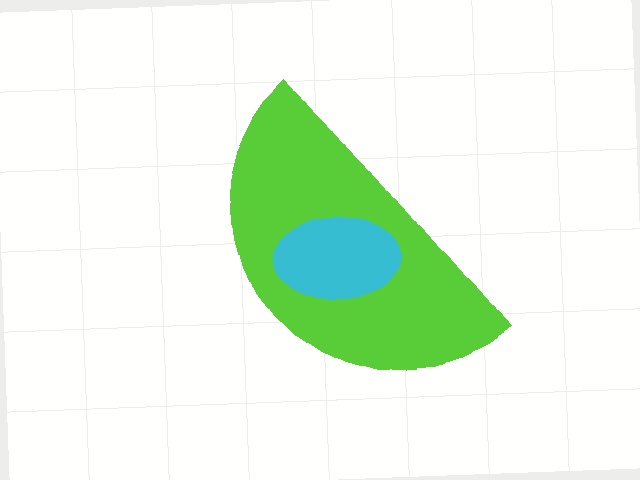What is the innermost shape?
The cyan ellipse.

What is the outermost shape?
The lime semicircle.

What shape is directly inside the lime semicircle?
The cyan ellipse.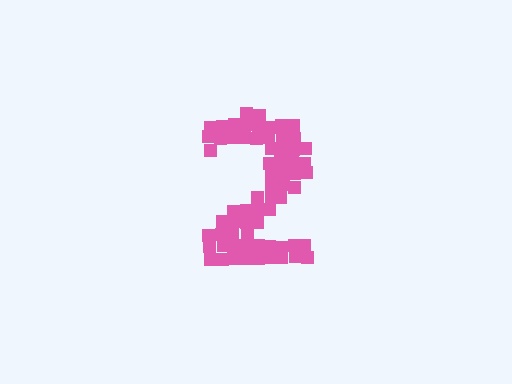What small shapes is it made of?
It is made of small squares.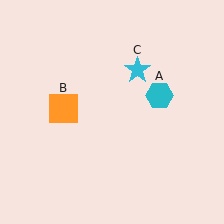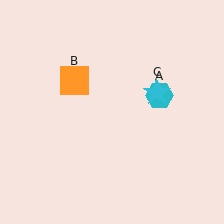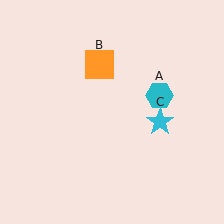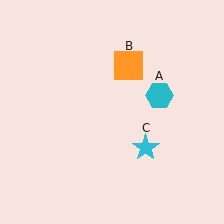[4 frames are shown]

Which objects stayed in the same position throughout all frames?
Cyan hexagon (object A) remained stationary.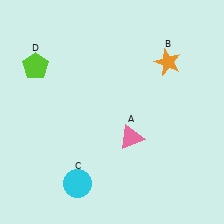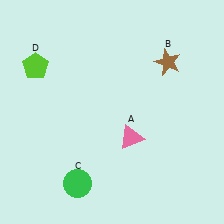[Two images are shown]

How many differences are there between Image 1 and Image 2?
There are 2 differences between the two images.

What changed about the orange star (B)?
In Image 1, B is orange. In Image 2, it changed to brown.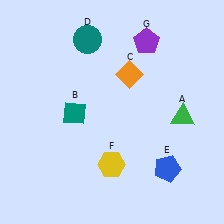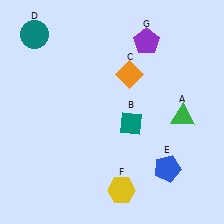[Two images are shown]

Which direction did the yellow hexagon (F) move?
The yellow hexagon (F) moved down.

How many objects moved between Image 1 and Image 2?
3 objects moved between the two images.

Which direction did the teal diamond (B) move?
The teal diamond (B) moved right.